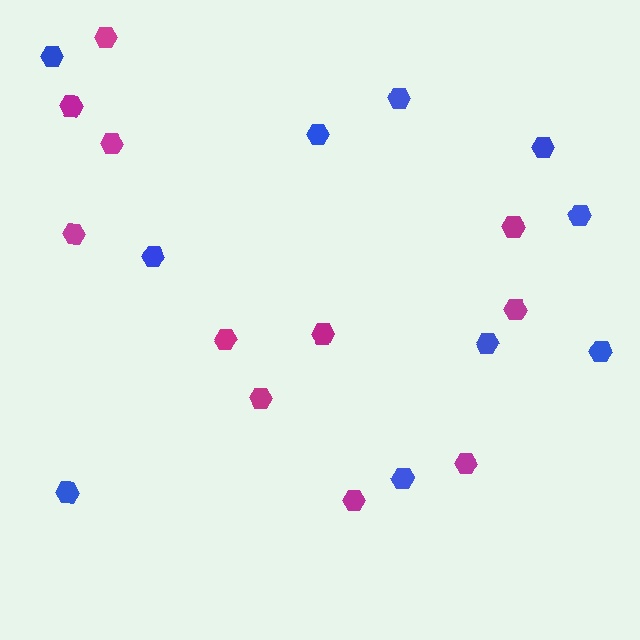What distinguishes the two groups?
There are 2 groups: one group of blue hexagons (10) and one group of magenta hexagons (11).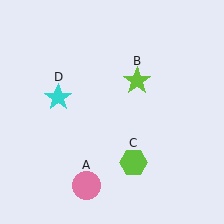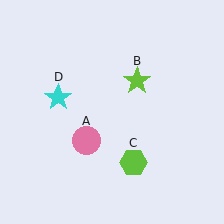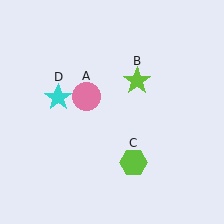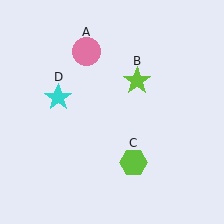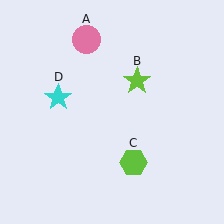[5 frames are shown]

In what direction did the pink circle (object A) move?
The pink circle (object A) moved up.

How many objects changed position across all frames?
1 object changed position: pink circle (object A).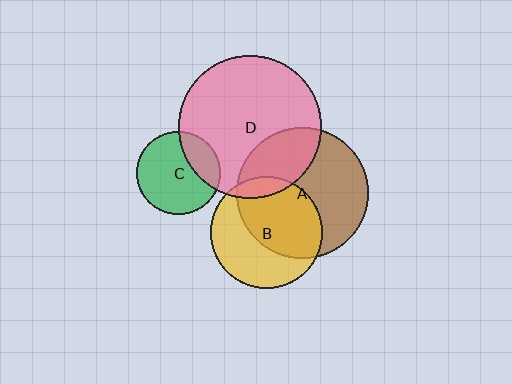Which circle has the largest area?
Circle D (pink).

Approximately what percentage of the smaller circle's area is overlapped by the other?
Approximately 10%.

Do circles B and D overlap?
Yes.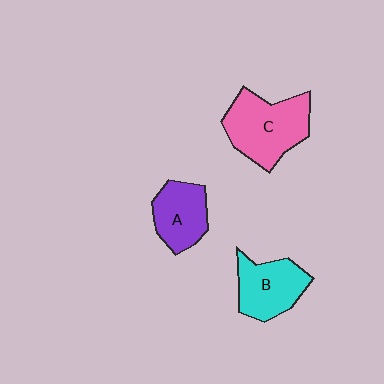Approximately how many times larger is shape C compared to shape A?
Approximately 1.5 times.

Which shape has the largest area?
Shape C (pink).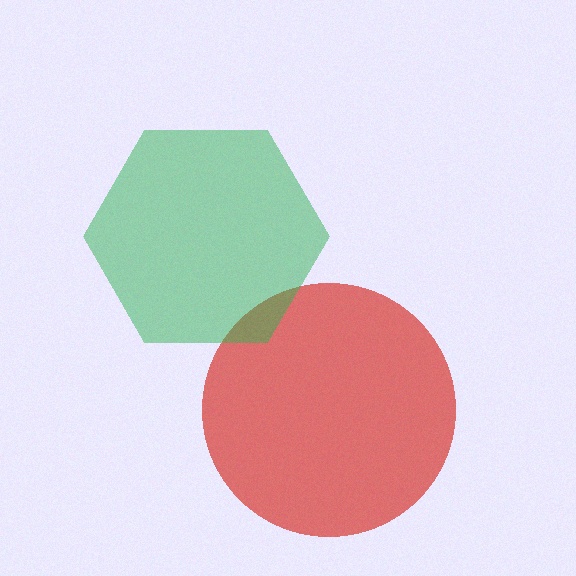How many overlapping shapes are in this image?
There are 2 overlapping shapes in the image.